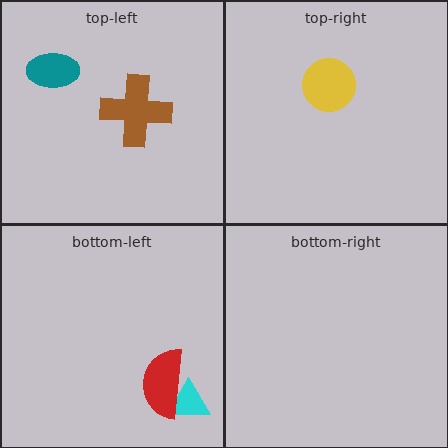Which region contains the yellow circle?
The top-right region.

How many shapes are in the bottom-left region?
2.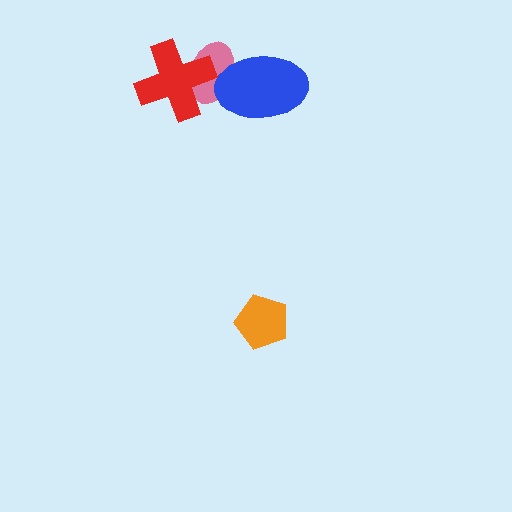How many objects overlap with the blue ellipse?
1 object overlaps with the blue ellipse.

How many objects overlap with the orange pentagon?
0 objects overlap with the orange pentagon.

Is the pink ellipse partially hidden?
Yes, it is partially covered by another shape.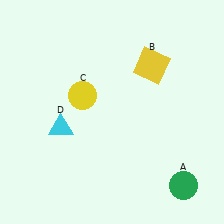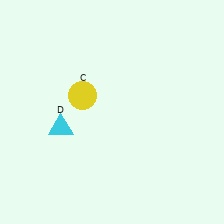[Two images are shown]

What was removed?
The green circle (A), the yellow square (B) were removed in Image 2.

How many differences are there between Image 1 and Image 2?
There are 2 differences between the two images.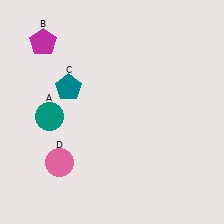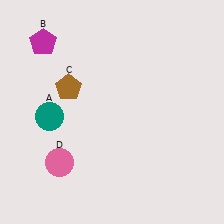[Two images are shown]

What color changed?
The pentagon (C) changed from teal in Image 1 to brown in Image 2.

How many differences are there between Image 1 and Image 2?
There is 1 difference between the two images.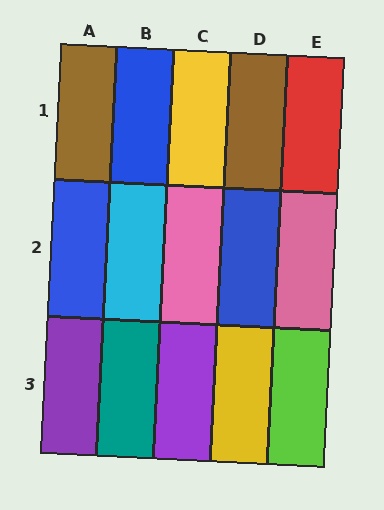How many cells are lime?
1 cell is lime.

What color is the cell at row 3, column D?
Yellow.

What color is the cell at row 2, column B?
Cyan.